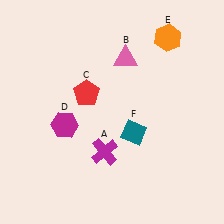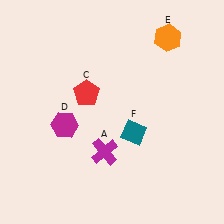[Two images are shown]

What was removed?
The pink triangle (B) was removed in Image 2.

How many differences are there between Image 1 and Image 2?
There is 1 difference between the two images.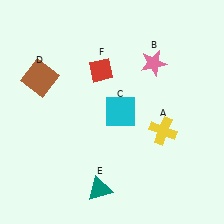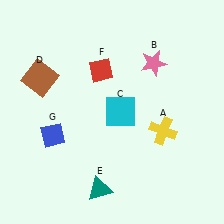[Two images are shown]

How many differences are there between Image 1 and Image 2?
There is 1 difference between the two images.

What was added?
A blue diamond (G) was added in Image 2.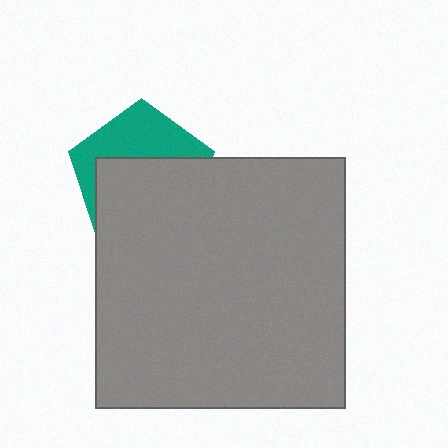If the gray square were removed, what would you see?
You would see the complete teal pentagon.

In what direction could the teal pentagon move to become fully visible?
The teal pentagon could move up. That would shift it out from behind the gray square entirely.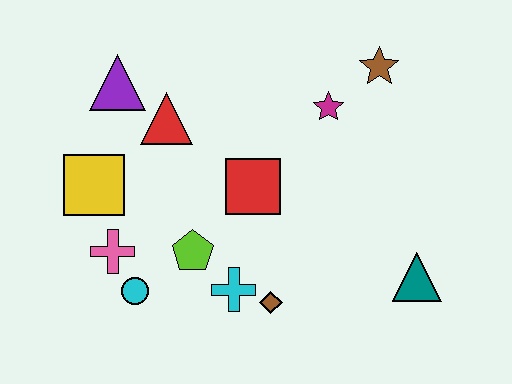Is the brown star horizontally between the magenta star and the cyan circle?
No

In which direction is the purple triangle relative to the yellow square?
The purple triangle is above the yellow square.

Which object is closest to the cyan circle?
The pink cross is closest to the cyan circle.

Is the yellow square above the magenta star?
No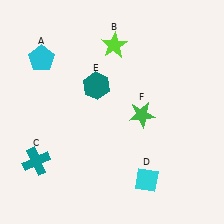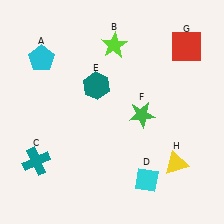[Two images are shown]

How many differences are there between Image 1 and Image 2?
There are 2 differences between the two images.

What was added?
A red square (G), a yellow triangle (H) were added in Image 2.